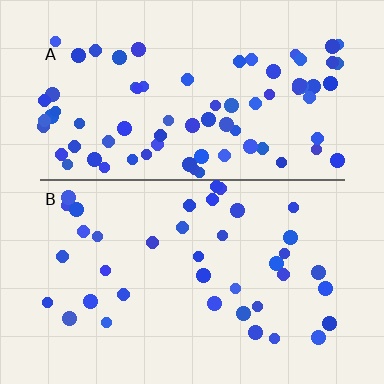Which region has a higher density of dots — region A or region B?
A (the top).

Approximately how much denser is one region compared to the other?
Approximately 2.0× — region A over region B.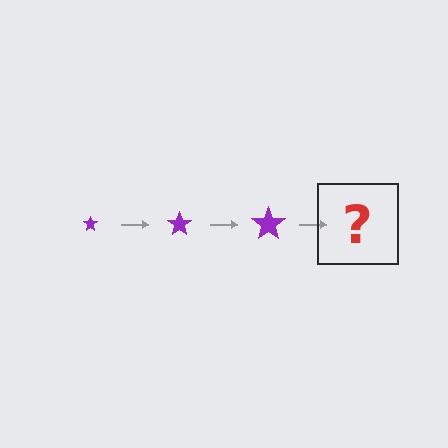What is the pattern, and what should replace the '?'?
The pattern is that the star gets progressively larger each step. The '?' should be a purple star, larger than the previous one.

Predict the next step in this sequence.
The next step is a purple star, larger than the previous one.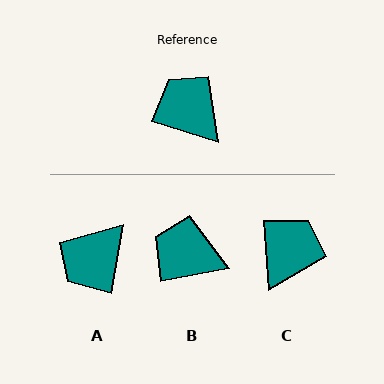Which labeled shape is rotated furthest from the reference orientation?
A, about 97 degrees away.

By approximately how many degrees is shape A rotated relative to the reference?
Approximately 97 degrees counter-clockwise.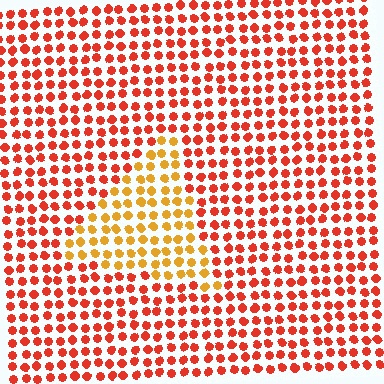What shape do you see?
I see a triangle.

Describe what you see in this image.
The image is filled with small red elements in a uniform arrangement. A triangle-shaped region is visible where the elements are tinted to a slightly different hue, forming a subtle color boundary.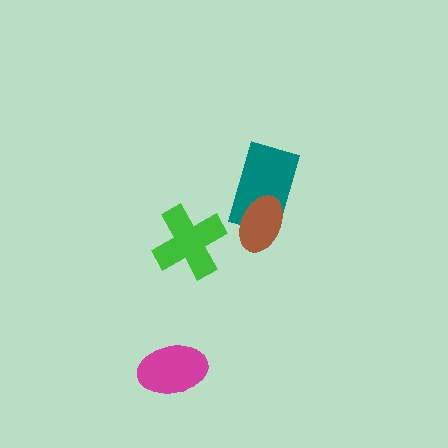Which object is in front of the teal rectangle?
The brown ellipse is in front of the teal rectangle.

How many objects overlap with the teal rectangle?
1 object overlaps with the teal rectangle.